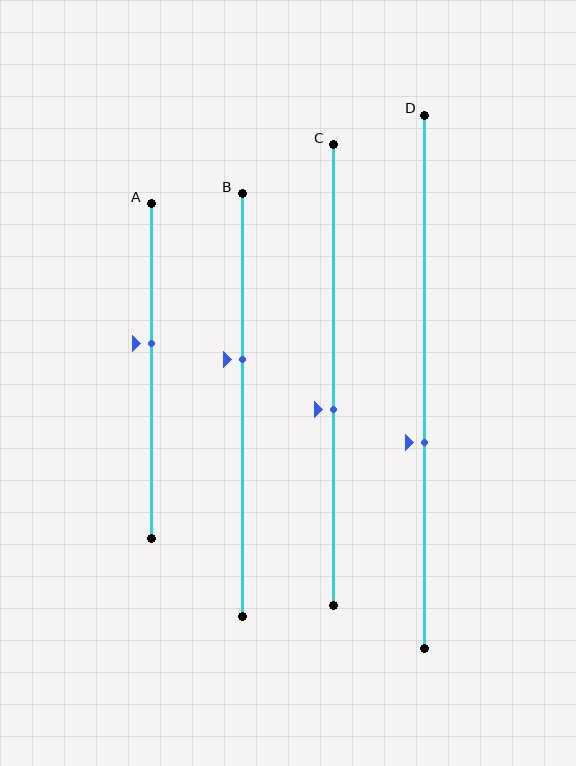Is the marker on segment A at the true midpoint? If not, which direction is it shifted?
No, the marker on segment A is shifted upward by about 8% of the segment length.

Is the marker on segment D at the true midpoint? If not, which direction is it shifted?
No, the marker on segment D is shifted downward by about 11% of the segment length.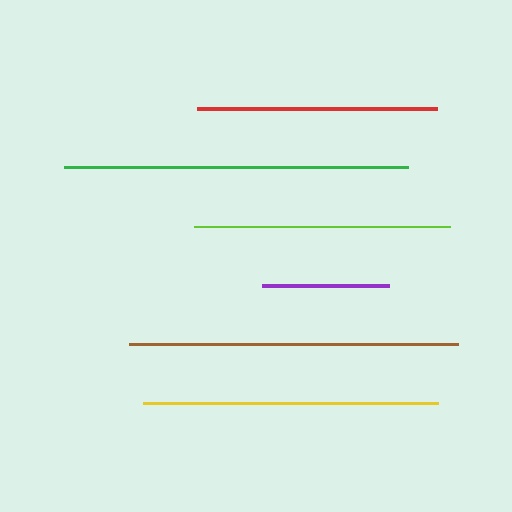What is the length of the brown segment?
The brown segment is approximately 329 pixels long.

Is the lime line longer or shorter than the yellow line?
The yellow line is longer than the lime line.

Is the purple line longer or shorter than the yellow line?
The yellow line is longer than the purple line.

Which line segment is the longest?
The green line is the longest at approximately 344 pixels.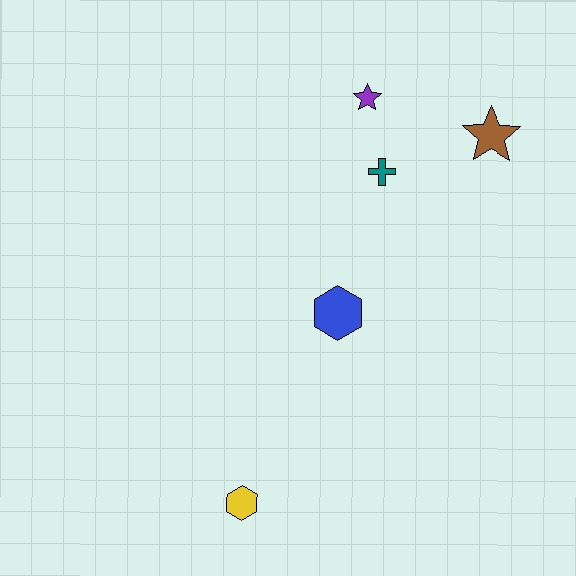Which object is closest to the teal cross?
The purple star is closest to the teal cross.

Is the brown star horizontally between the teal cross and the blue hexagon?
No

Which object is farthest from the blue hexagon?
The brown star is farthest from the blue hexagon.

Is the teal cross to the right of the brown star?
No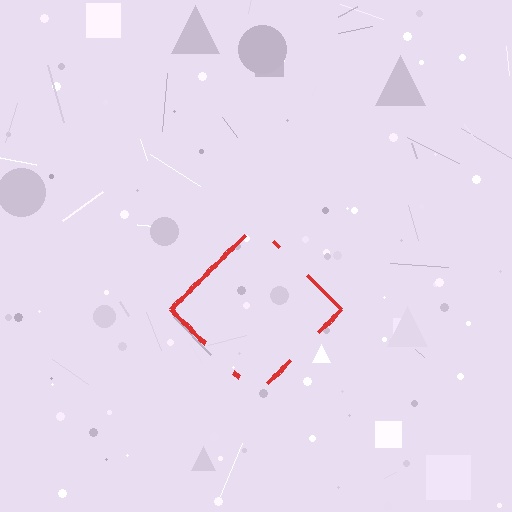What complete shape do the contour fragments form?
The contour fragments form a diamond.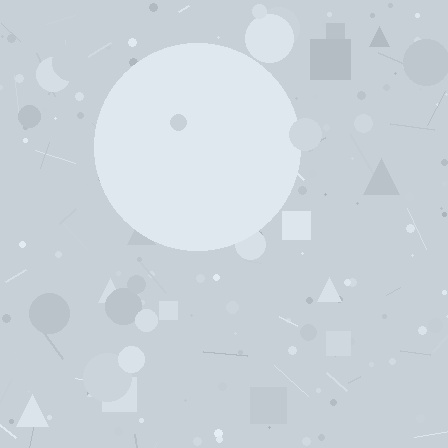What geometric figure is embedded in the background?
A circle is embedded in the background.